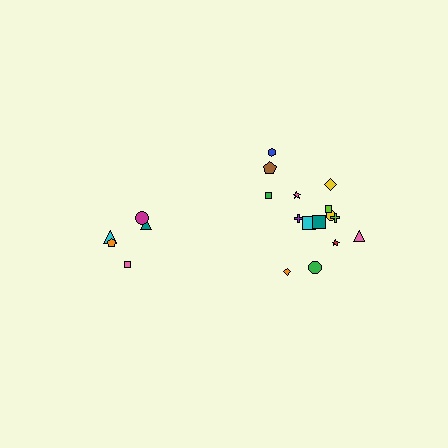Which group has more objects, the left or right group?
The right group.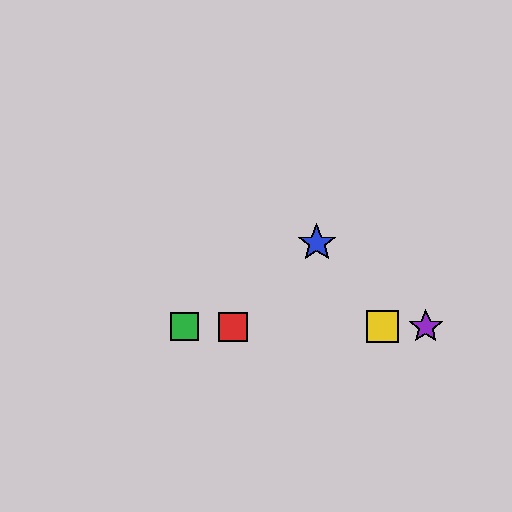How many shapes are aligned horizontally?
4 shapes (the red square, the green square, the yellow square, the purple star) are aligned horizontally.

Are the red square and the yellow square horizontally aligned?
Yes, both are at y≈327.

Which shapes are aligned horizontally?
The red square, the green square, the yellow square, the purple star are aligned horizontally.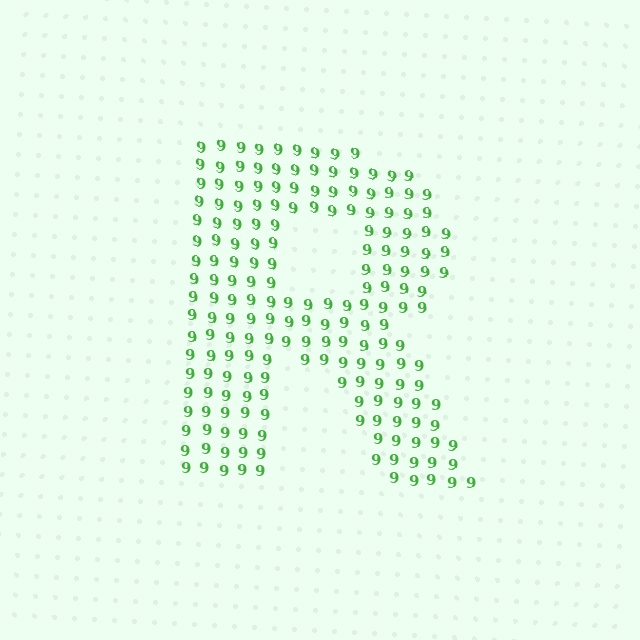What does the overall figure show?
The overall figure shows the letter R.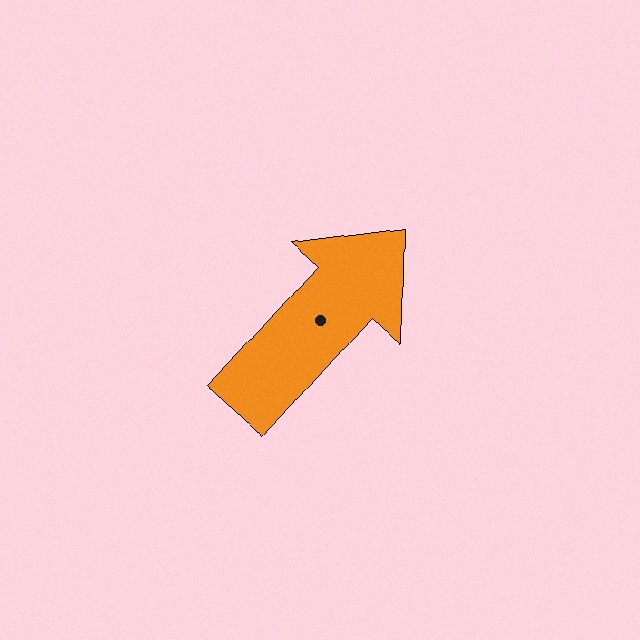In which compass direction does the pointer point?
Northeast.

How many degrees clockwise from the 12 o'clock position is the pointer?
Approximately 42 degrees.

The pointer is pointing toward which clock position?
Roughly 1 o'clock.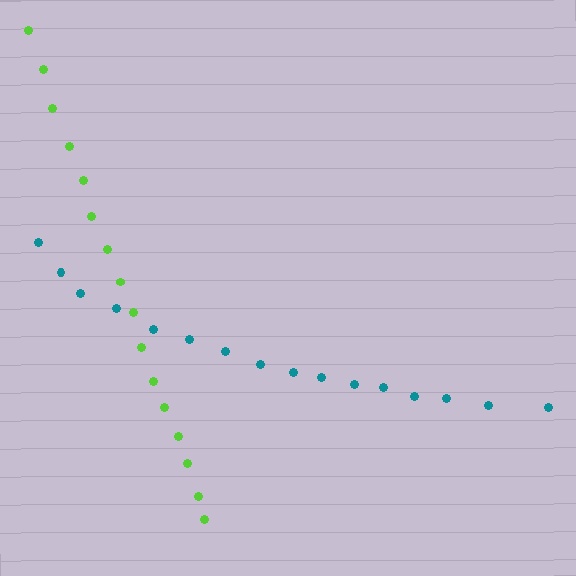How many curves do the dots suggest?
There are 2 distinct paths.